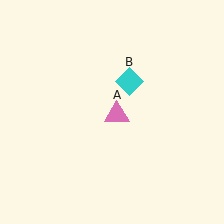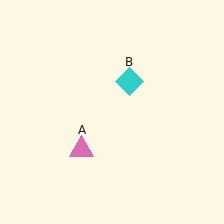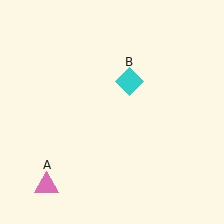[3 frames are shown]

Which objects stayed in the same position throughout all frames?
Cyan diamond (object B) remained stationary.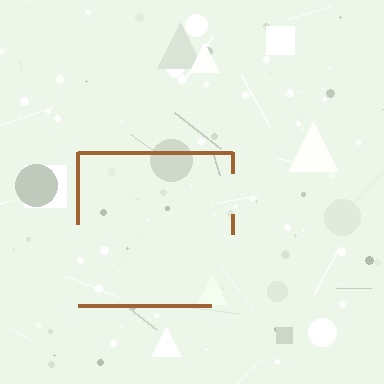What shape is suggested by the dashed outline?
The dashed outline suggests a square.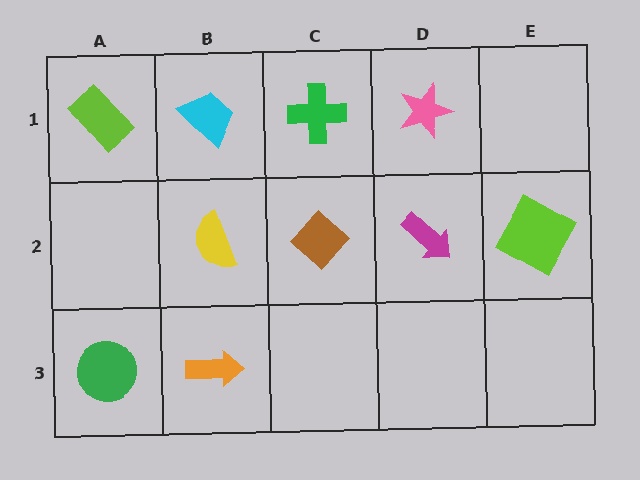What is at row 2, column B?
A yellow semicircle.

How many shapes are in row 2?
4 shapes.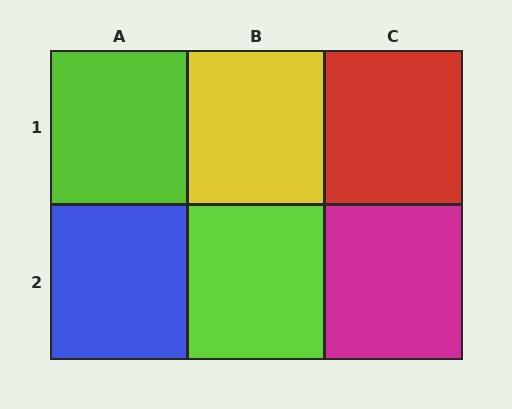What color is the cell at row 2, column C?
Magenta.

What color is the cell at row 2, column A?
Blue.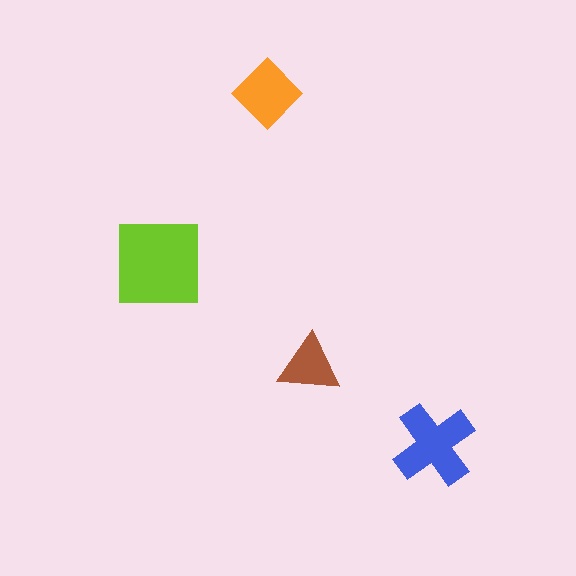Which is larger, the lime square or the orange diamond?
The lime square.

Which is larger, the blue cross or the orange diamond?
The blue cross.